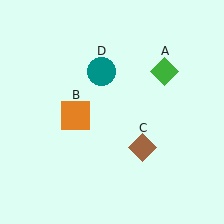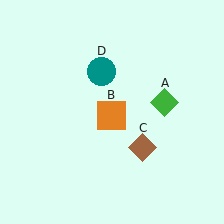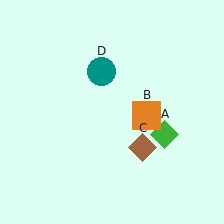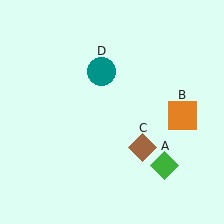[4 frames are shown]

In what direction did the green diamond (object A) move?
The green diamond (object A) moved down.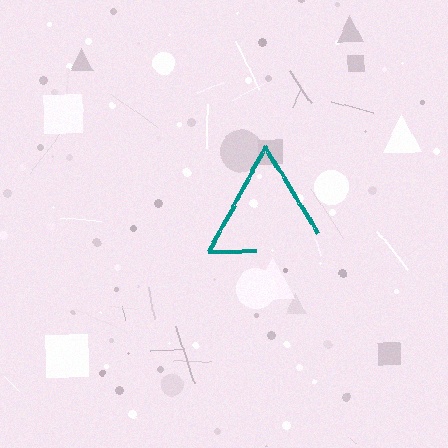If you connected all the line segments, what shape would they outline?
They would outline a triangle.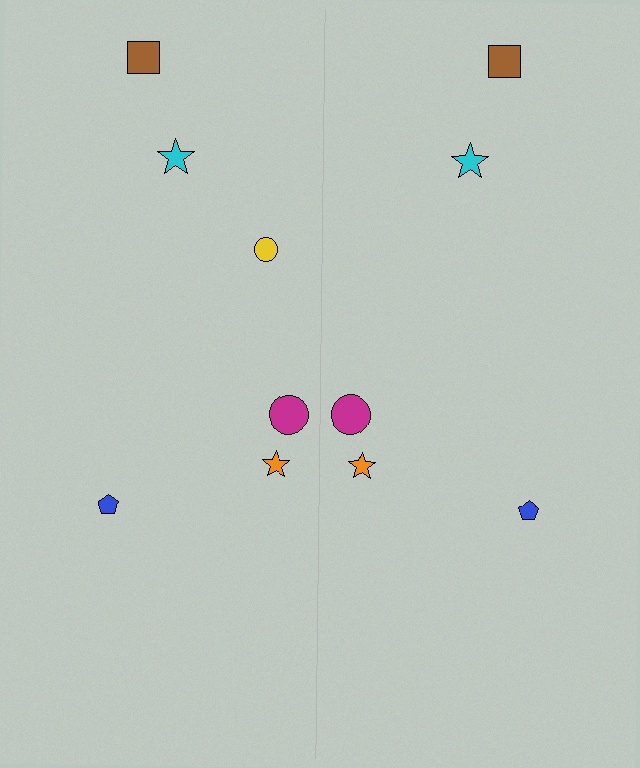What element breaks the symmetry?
A yellow circle is missing from the right side.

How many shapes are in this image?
There are 11 shapes in this image.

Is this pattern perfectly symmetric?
No, the pattern is not perfectly symmetric. A yellow circle is missing from the right side.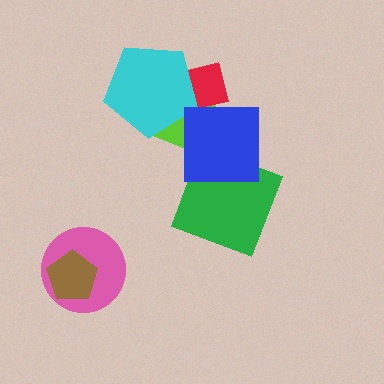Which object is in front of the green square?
The blue square is in front of the green square.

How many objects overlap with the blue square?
3 objects overlap with the blue square.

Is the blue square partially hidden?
No, no other shape covers it.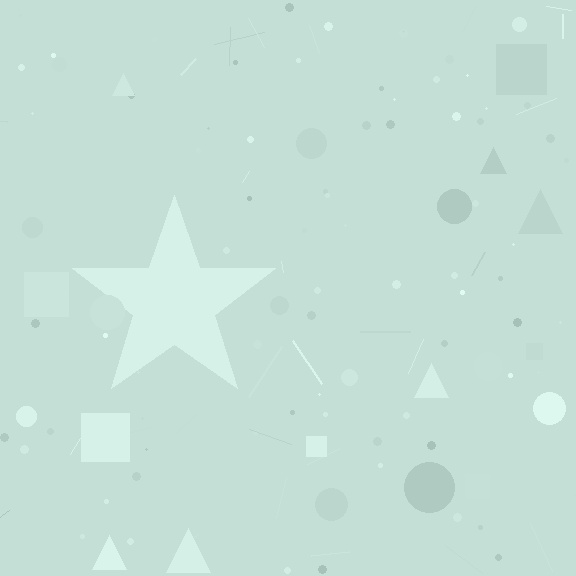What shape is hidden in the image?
A star is hidden in the image.